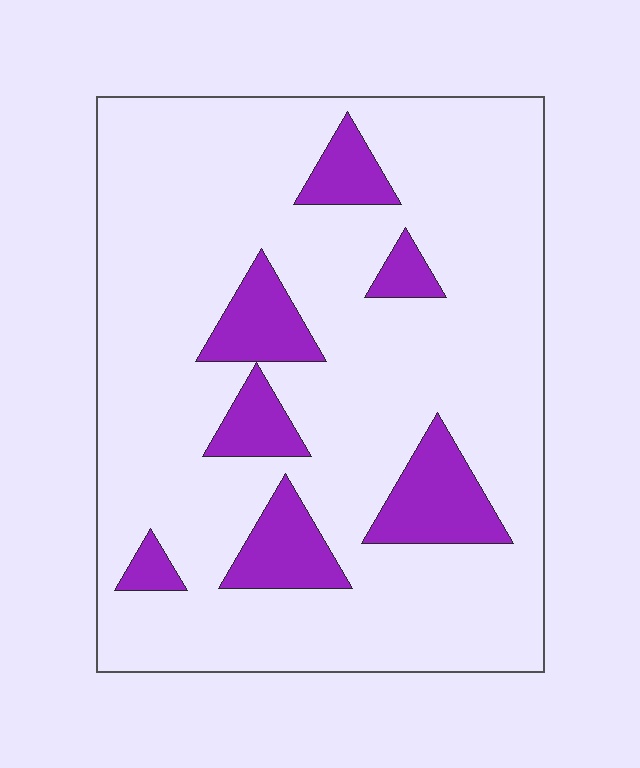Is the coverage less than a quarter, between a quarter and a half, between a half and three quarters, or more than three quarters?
Less than a quarter.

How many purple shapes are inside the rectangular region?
7.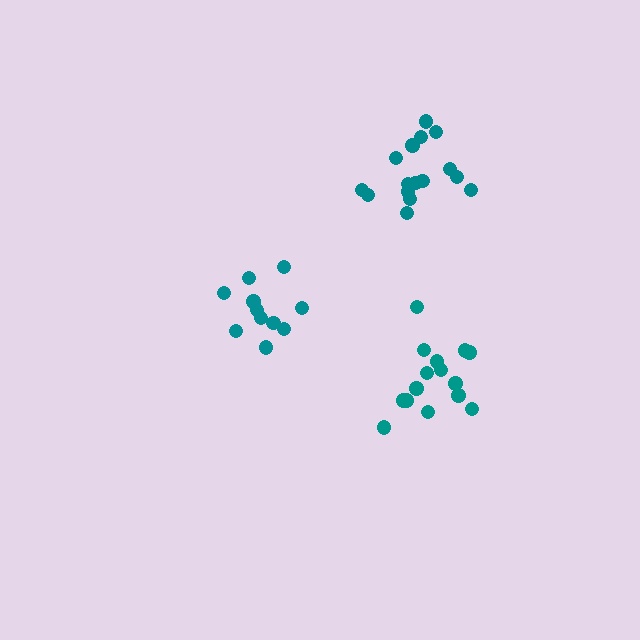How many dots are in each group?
Group 1: 11 dots, Group 2: 15 dots, Group 3: 16 dots (42 total).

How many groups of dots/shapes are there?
There are 3 groups.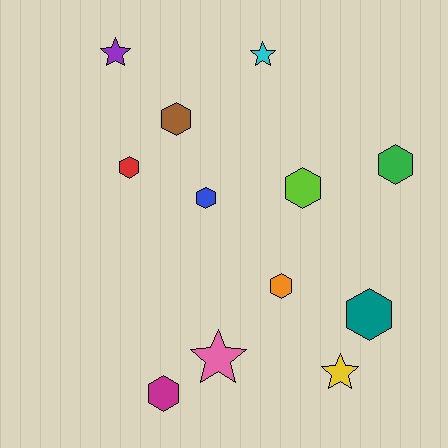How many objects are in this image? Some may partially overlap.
There are 12 objects.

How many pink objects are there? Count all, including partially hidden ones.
There is 1 pink object.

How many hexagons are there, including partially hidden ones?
There are 8 hexagons.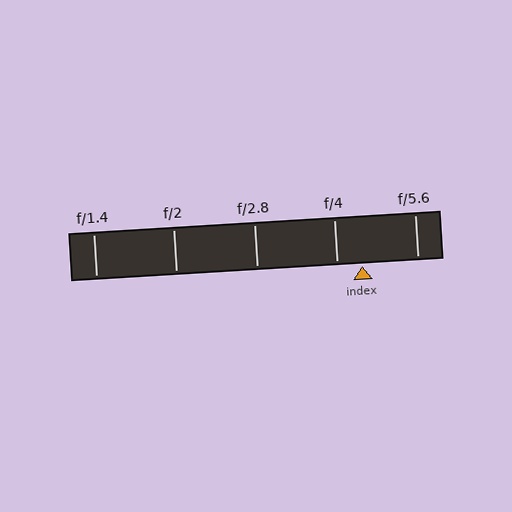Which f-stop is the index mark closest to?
The index mark is closest to f/4.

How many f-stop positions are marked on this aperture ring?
There are 5 f-stop positions marked.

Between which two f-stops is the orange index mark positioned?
The index mark is between f/4 and f/5.6.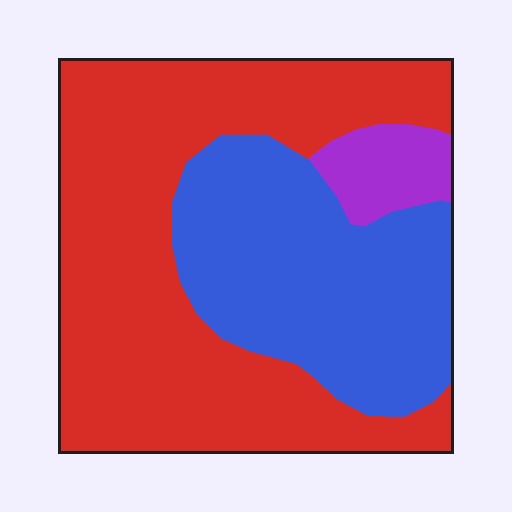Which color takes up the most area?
Red, at roughly 60%.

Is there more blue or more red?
Red.